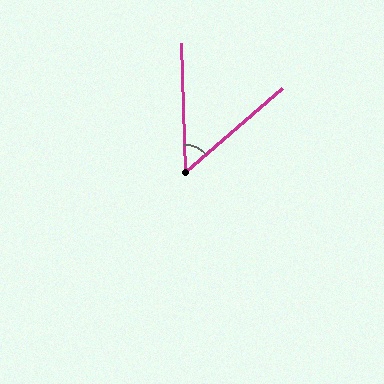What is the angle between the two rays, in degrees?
Approximately 51 degrees.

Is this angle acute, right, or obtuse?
It is acute.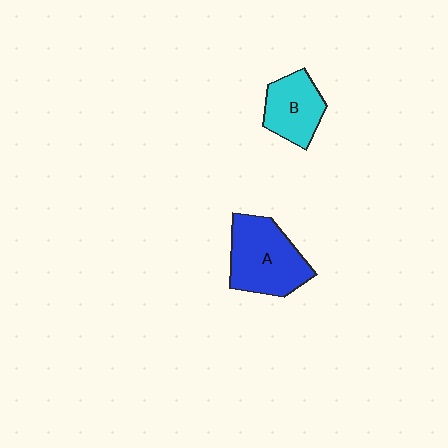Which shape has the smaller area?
Shape B (cyan).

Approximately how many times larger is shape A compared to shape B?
Approximately 1.5 times.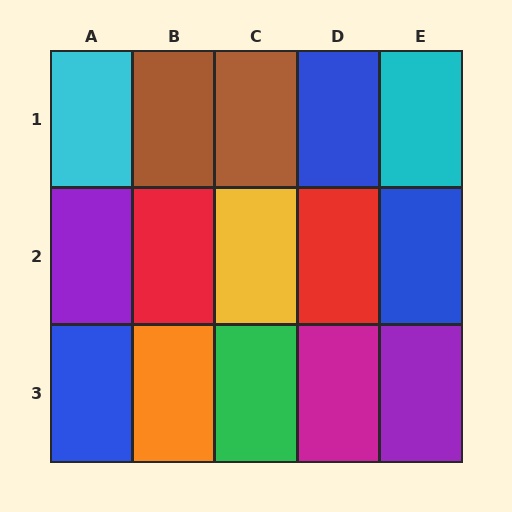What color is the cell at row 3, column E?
Purple.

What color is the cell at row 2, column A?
Purple.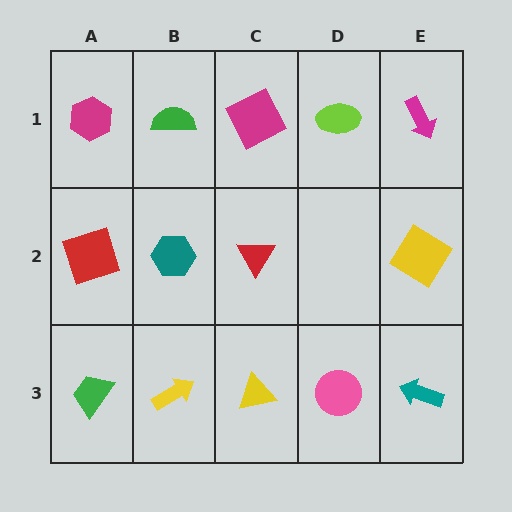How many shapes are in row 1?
5 shapes.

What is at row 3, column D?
A pink circle.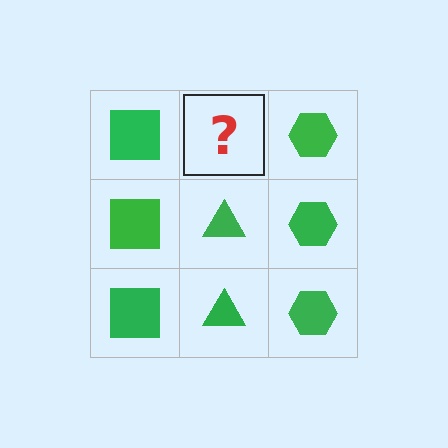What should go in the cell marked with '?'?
The missing cell should contain a green triangle.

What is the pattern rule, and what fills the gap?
The rule is that each column has a consistent shape. The gap should be filled with a green triangle.